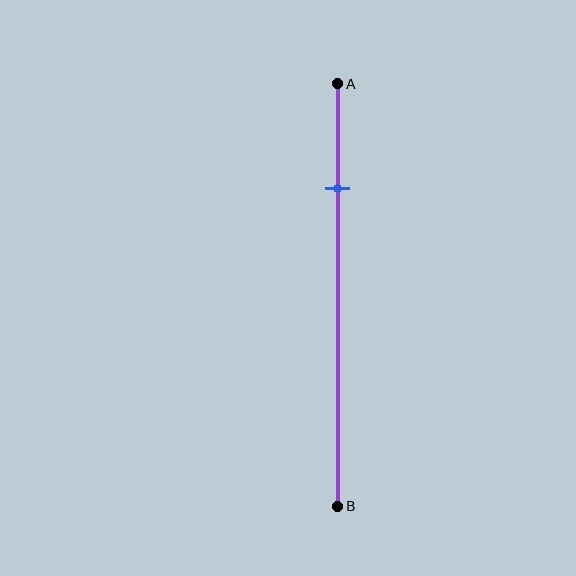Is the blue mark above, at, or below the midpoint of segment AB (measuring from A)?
The blue mark is above the midpoint of segment AB.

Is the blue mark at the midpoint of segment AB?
No, the mark is at about 25% from A, not at the 50% midpoint.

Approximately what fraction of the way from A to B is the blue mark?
The blue mark is approximately 25% of the way from A to B.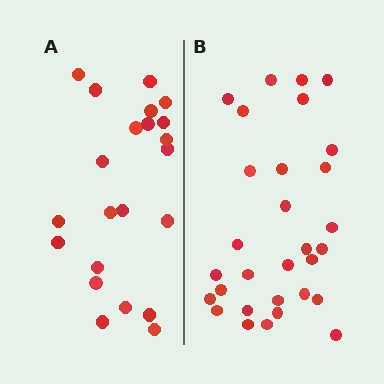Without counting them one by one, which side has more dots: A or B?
Region B (the right region) has more dots.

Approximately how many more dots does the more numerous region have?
Region B has roughly 8 or so more dots than region A.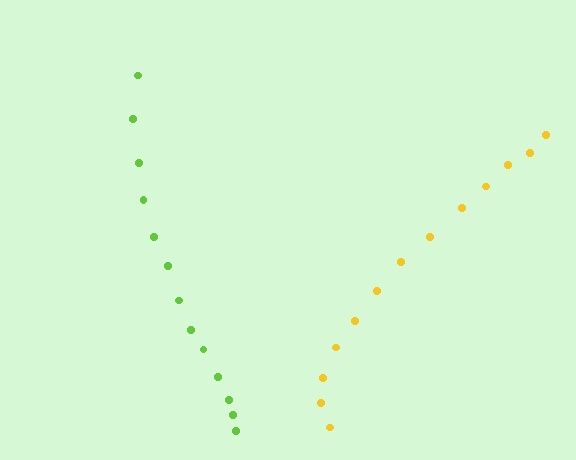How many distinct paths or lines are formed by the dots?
There are 2 distinct paths.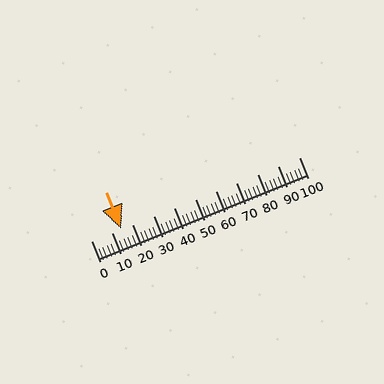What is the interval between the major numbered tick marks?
The major tick marks are spaced 10 units apart.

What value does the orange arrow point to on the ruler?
The orange arrow points to approximately 15.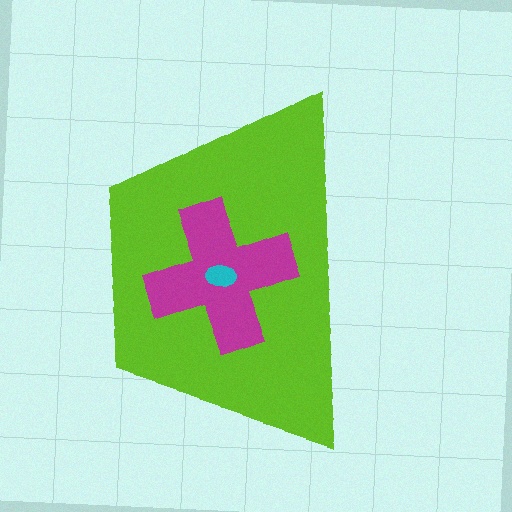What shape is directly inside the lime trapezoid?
The magenta cross.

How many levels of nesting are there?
3.